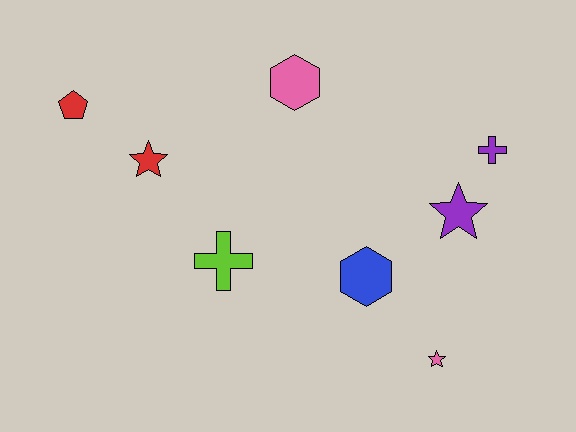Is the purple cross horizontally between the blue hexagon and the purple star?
No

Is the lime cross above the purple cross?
No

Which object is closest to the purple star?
The purple cross is closest to the purple star.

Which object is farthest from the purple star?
The red pentagon is farthest from the purple star.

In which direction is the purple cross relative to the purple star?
The purple cross is above the purple star.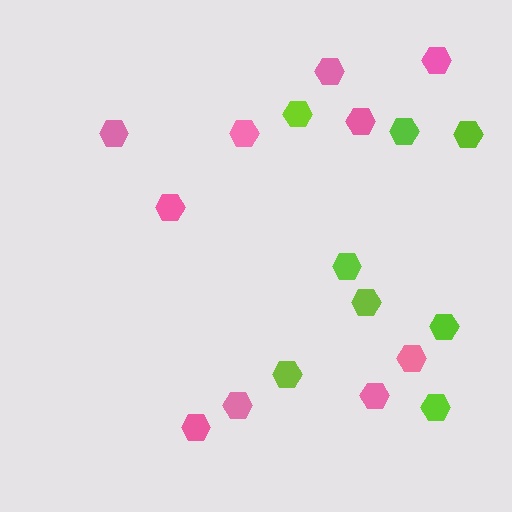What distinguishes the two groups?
There are 2 groups: one group of pink hexagons (10) and one group of lime hexagons (8).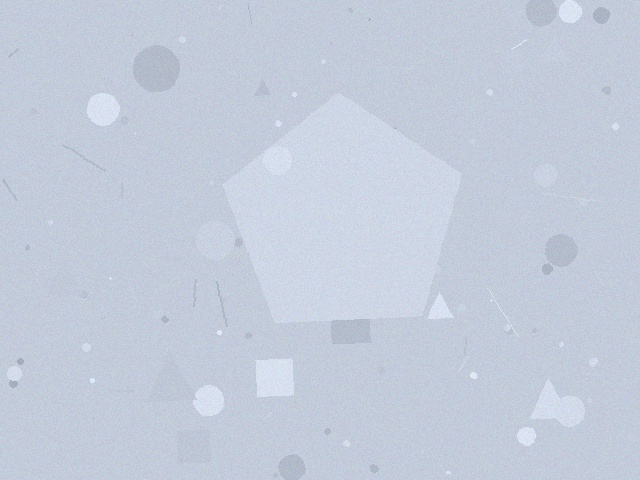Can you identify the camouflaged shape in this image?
The camouflaged shape is a pentagon.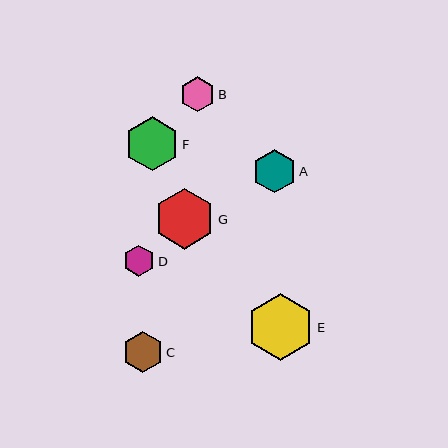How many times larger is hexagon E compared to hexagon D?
Hexagon E is approximately 2.1 times the size of hexagon D.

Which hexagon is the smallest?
Hexagon D is the smallest with a size of approximately 32 pixels.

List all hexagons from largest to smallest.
From largest to smallest: E, G, F, A, C, B, D.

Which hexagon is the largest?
Hexagon E is the largest with a size of approximately 67 pixels.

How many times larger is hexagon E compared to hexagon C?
Hexagon E is approximately 1.6 times the size of hexagon C.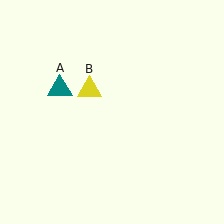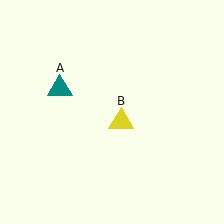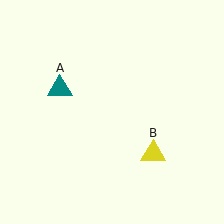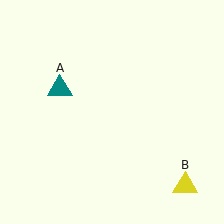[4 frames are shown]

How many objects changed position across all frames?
1 object changed position: yellow triangle (object B).